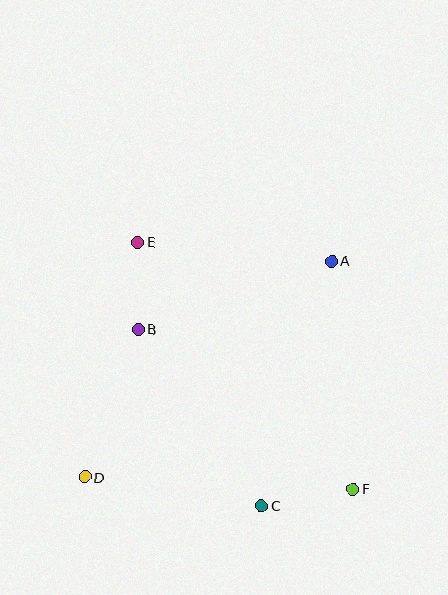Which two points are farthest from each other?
Points A and D are farthest from each other.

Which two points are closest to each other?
Points B and E are closest to each other.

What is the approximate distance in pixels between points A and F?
The distance between A and F is approximately 229 pixels.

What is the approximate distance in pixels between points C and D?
The distance between C and D is approximately 179 pixels.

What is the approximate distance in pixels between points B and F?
The distance between B and F is approximately 267 pixels.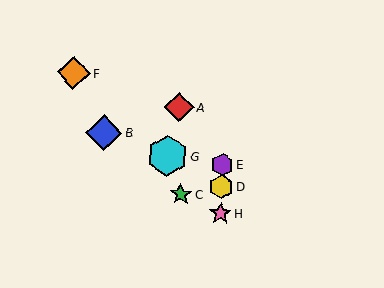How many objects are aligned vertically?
3 objects (D, E, H) are aligned vertically.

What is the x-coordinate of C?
Object C is at x≈181.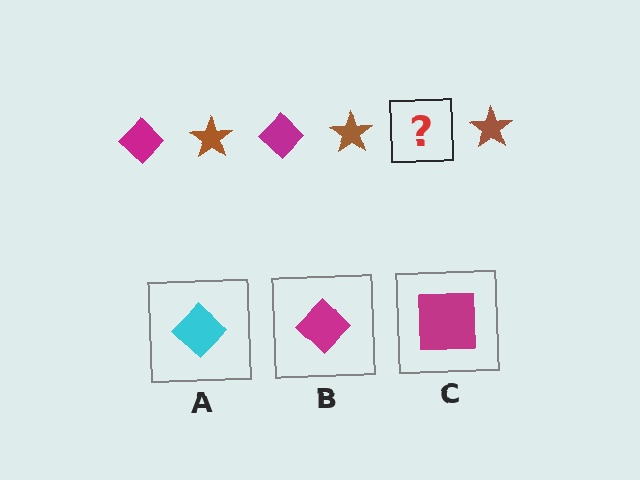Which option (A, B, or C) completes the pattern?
B.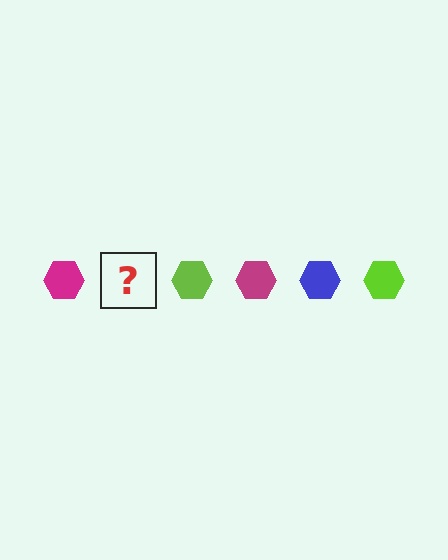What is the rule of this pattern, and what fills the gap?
The rule is that the pattern cycles through magenta, blue, lime hexagons. The gap should be filled with a blue hexagon.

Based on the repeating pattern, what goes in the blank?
The blank should be a blue hexagon.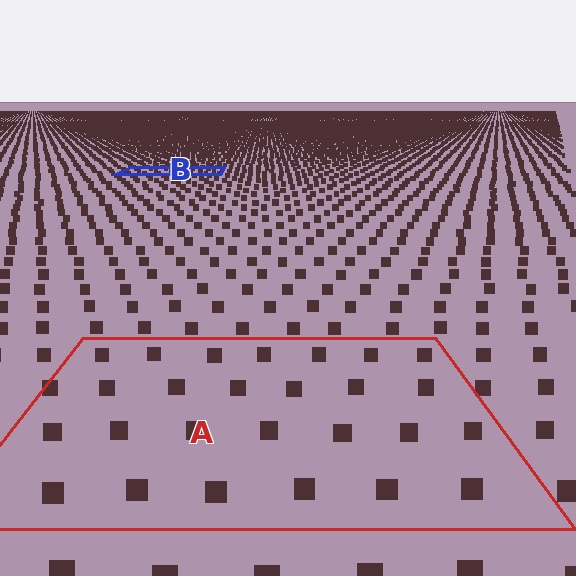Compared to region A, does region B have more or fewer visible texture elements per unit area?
Region B has more texture elements per unit area — they are packed more densely because it is farther away.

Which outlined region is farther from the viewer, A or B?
Region B is farther from the viewer — the texture elements inside it appear smaller and more densely packed.